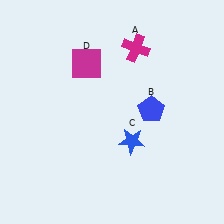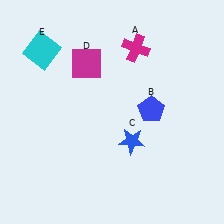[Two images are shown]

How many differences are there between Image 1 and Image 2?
There is 1 difference between the two images.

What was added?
A cyan square (E) was added in Image 2.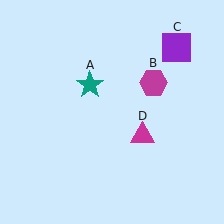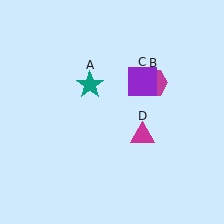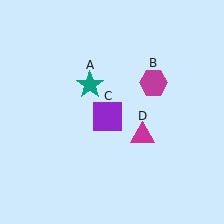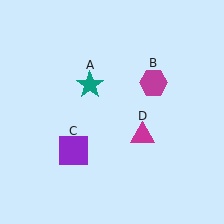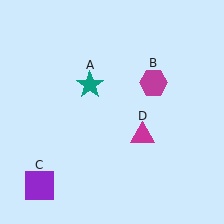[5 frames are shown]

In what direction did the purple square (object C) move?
The purple square (object C) moved down and to the left.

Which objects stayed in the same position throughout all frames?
Teal star (object A) and magenta hexagon (object B) and magenta triangle (object D) remained stationary.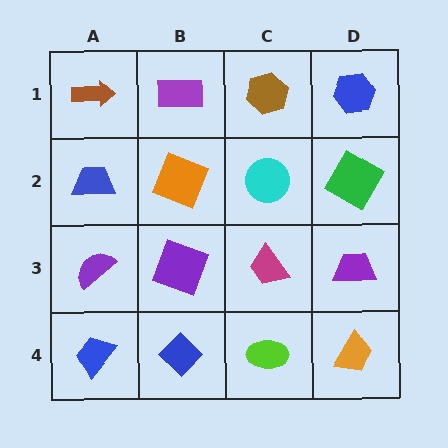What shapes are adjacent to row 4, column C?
A magenta trapezoid (row 3, column C), a blue diamond (row 4, column B), an orange trapezoid (row 4, column D).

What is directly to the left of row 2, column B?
A blue trapezoid.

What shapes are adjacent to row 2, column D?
A blue hexagon (row 1, column D), a purple trapezoid (row 3, column D), a cyan circle (row 2, column C).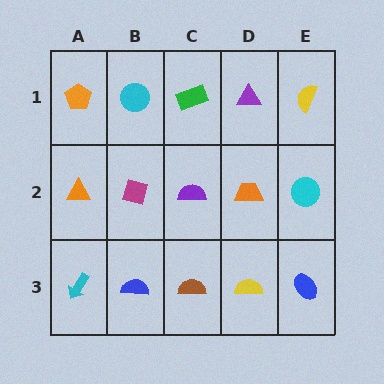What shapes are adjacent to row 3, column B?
A magenta square (row 2, column B), a cyan arrow (row 3, column A), a brown semicircle (row 3, column C).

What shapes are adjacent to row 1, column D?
An orange trapezoid (row 2, column D), a green rectangle (row 1, column C), a yellow semicircle (row 1, column E).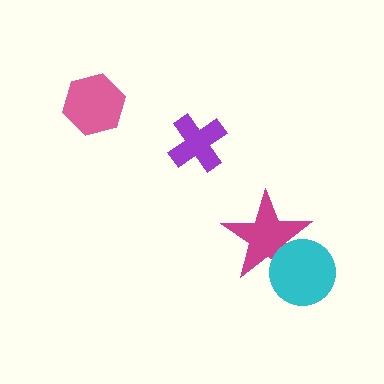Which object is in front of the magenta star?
The cyan circle is in front of the magenta star.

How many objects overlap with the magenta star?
1 object overlaps with the magenta star.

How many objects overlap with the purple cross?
0 objects overlap with the purple cross.